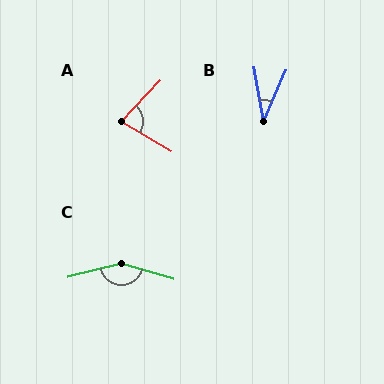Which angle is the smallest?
B, at approximately 33 degrees.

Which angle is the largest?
C, at approximately 150 degrees.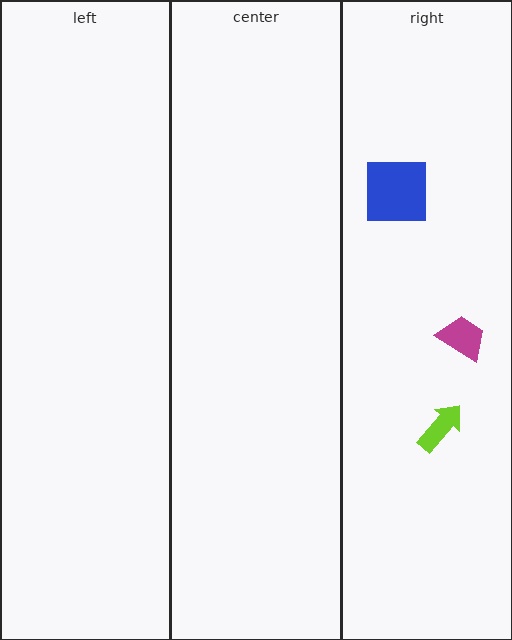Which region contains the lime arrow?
The right region.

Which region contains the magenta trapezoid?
The right region.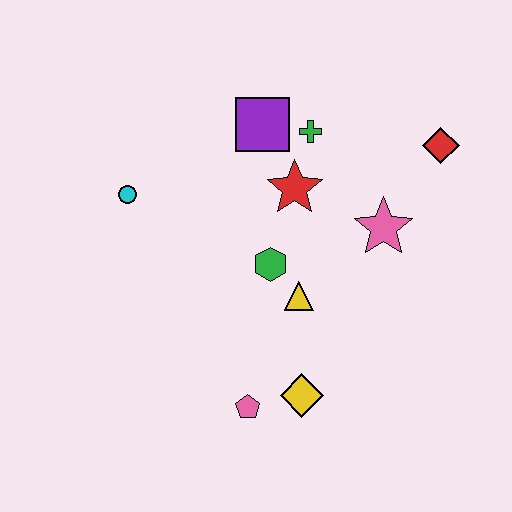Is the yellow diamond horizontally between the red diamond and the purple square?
Yes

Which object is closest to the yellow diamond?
The pink pentagon is closest to the yellow diamond.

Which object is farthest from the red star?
The pink pentagon is farthest from the red star.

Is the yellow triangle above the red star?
No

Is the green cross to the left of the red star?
No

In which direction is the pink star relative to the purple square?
The pink star is to the right of the purple square.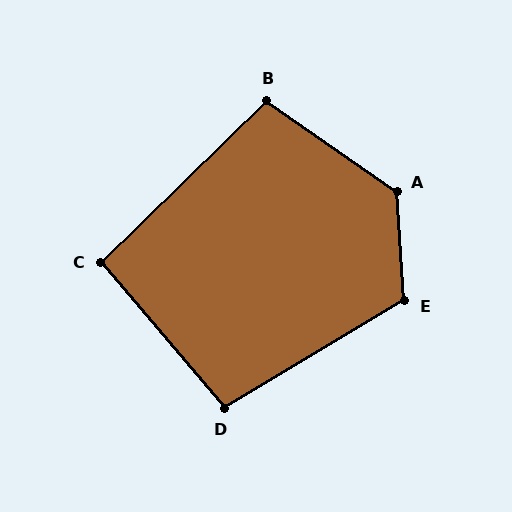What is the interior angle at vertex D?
Approximately 99 degrees (obtuse).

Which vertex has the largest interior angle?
A, at approximately 129 degrees.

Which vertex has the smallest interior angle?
C, at approximately 94 degrees.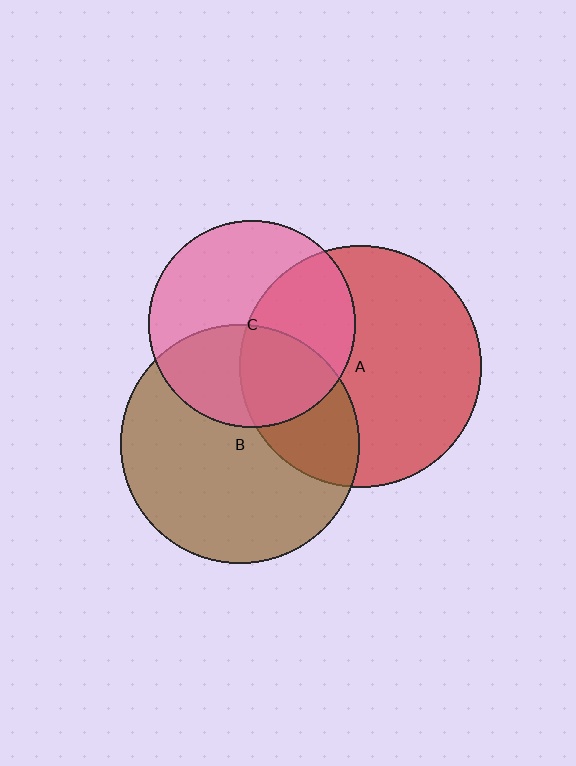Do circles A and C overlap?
Yes.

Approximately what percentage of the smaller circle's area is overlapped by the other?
Approximately 45%.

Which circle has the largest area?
Circle A (red).